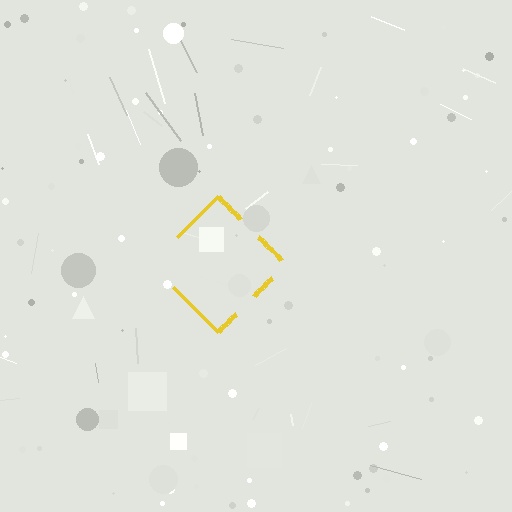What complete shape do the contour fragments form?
The contour fragments form a diamond.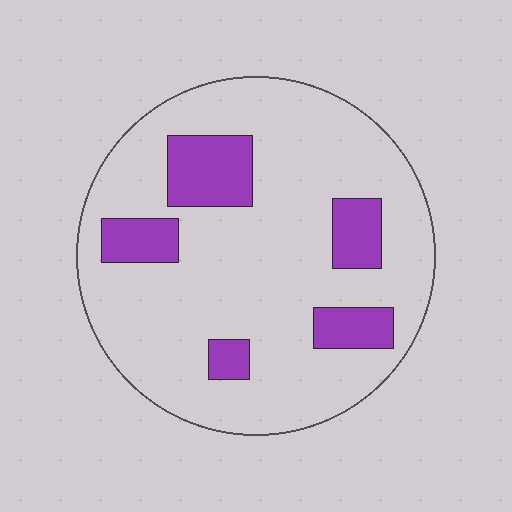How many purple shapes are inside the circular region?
5.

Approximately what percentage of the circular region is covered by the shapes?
Approximately 20%.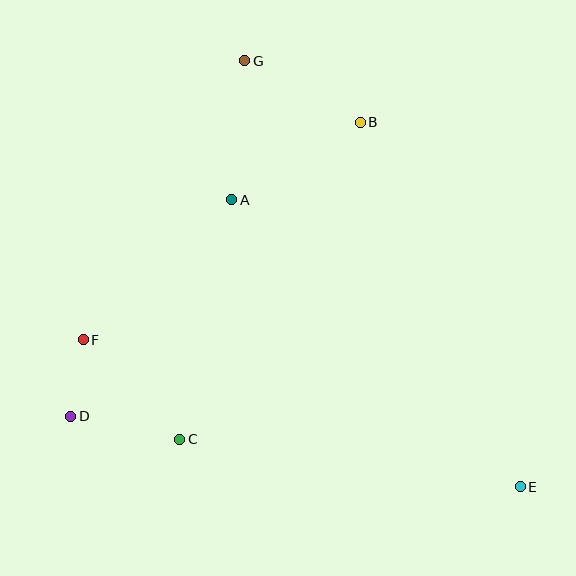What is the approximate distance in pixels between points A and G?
The distance between A and G is approximately 139 pixels.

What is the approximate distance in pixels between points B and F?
The distance between B and F is approximately 352 pixels.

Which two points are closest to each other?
Points D and F are closest to each other.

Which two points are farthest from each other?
Points E and G are farthest from each other.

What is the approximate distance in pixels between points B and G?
The distance between B and G is approximately 131 pixels.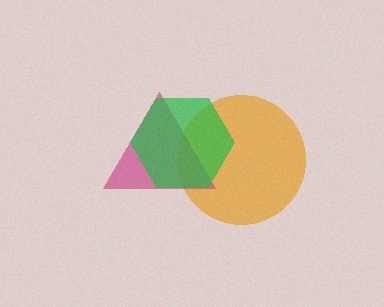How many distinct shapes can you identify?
There are 3 distinct shapes: an orange circle, a magenta triangle, a green hexagon.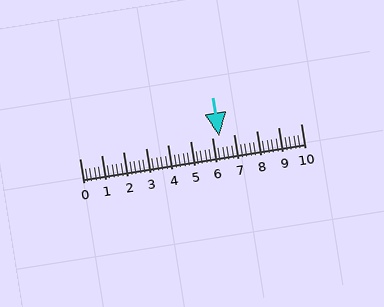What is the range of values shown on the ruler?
The ruler shows values from 0 to 10.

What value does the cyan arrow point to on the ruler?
The cyan arrow points to approximately 6.3.